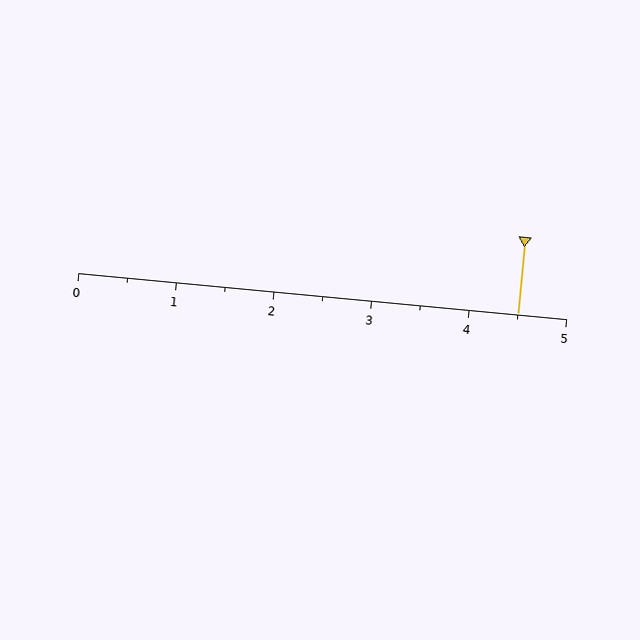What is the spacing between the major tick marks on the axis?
The major ticks are spaced 1 apart.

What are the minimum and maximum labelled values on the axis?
The axis runs from 0 to 5.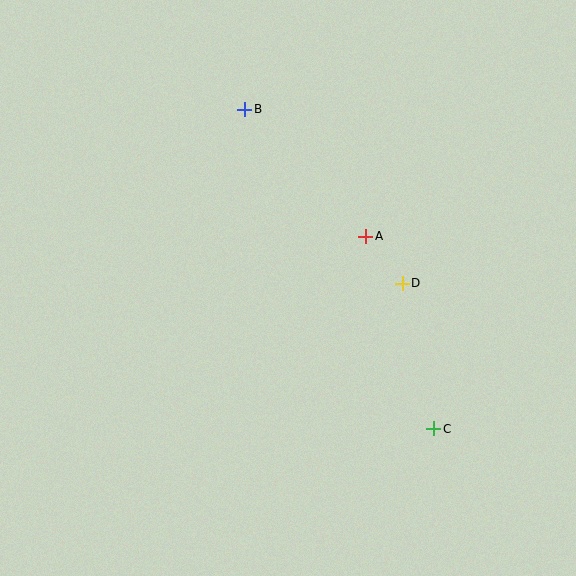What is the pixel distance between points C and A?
The distance between C and A is 204 pixels.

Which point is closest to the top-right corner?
Point A is closest to the top-right corner.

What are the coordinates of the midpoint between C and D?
The midpoint between C and D is at (418, 356).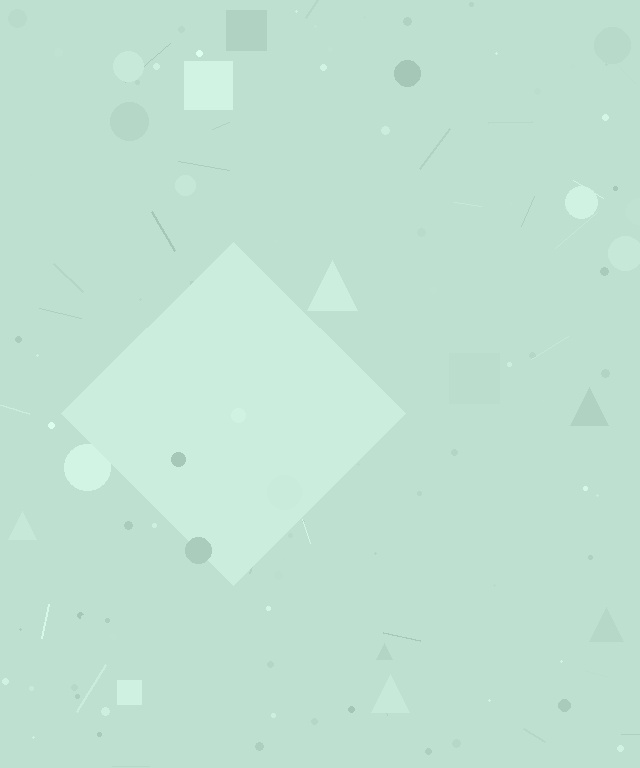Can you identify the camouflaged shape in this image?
The camouflaged shape is a diamond.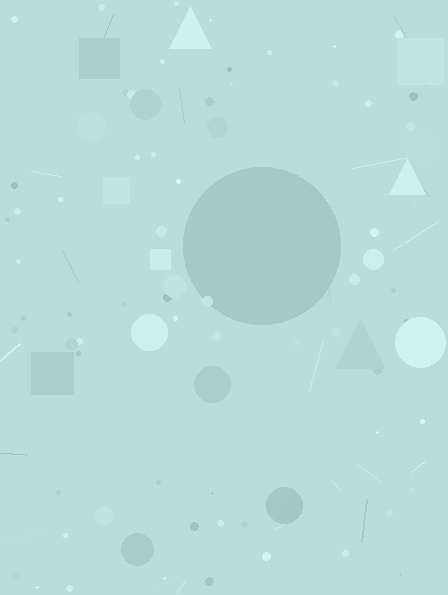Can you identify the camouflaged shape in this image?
The camouflaged shape is a circle.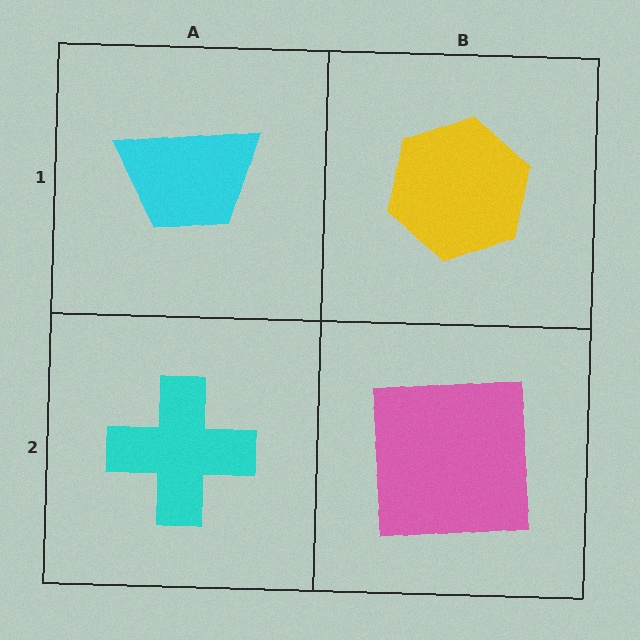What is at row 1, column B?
A yellow hexagon.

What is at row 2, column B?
A pink square.